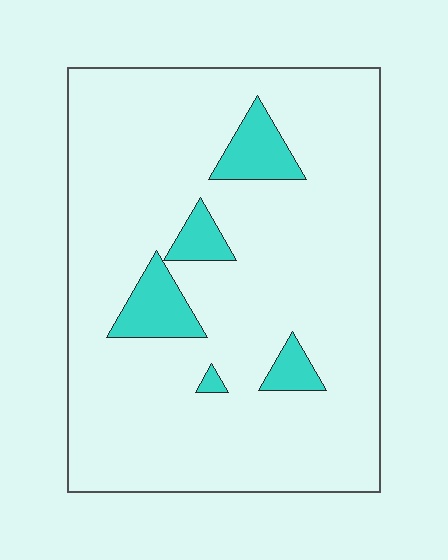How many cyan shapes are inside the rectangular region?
5.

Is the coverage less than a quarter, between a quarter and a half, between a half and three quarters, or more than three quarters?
Less than a quarter.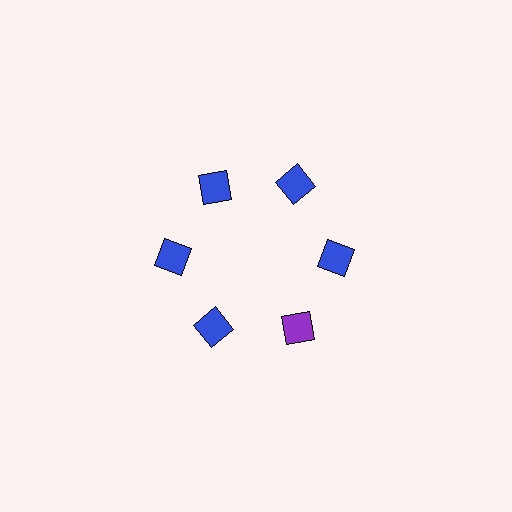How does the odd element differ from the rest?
It has a different color: purple instead of blue.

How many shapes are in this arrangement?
There are 6 shapes arranged in a ring pattern.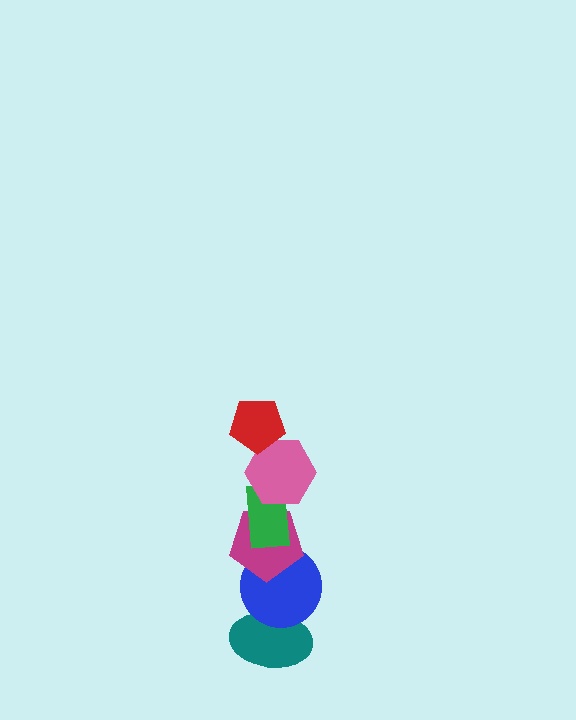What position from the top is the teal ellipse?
The teal ellipse is 6th from the top.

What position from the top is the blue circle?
The blue circle is 5th from the top.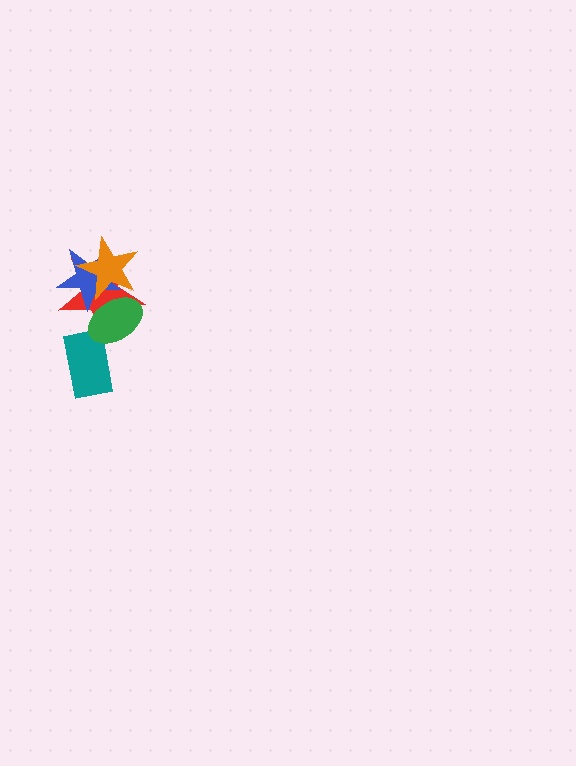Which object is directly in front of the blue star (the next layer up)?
The orange star is directly in front of the blue star.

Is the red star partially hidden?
Yes, it is partially covered by another shape.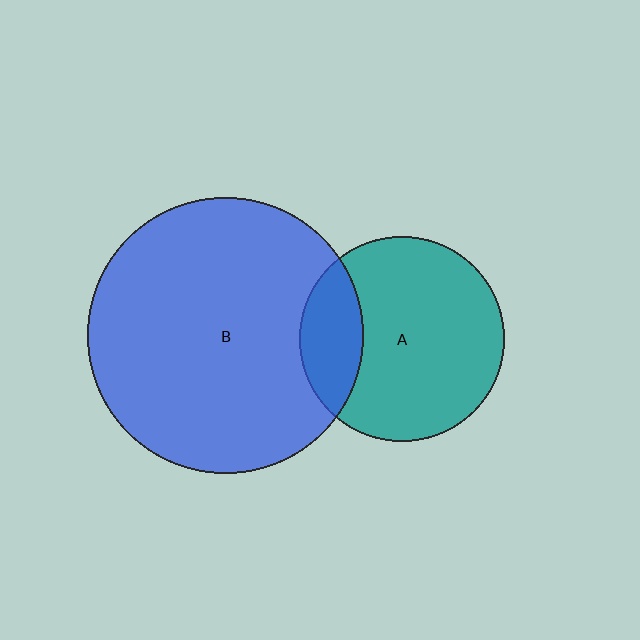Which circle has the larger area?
Circle B (blue).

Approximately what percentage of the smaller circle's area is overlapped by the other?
Approximately 20%.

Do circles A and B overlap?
Yes.